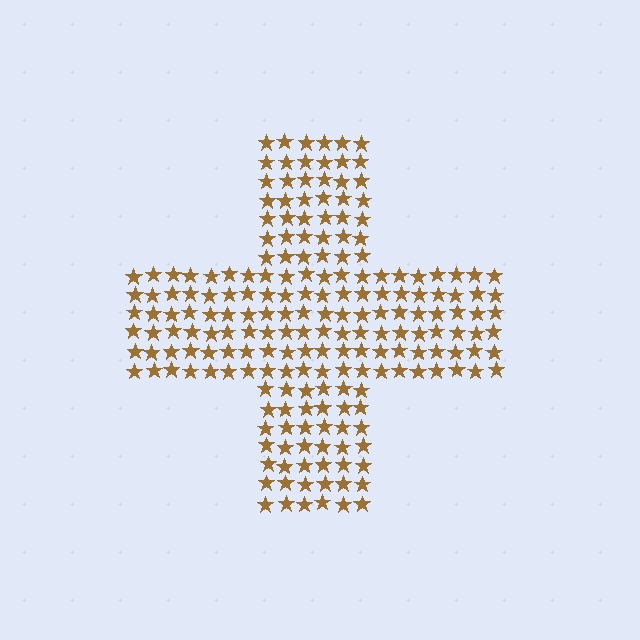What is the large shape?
The large shape is a cross.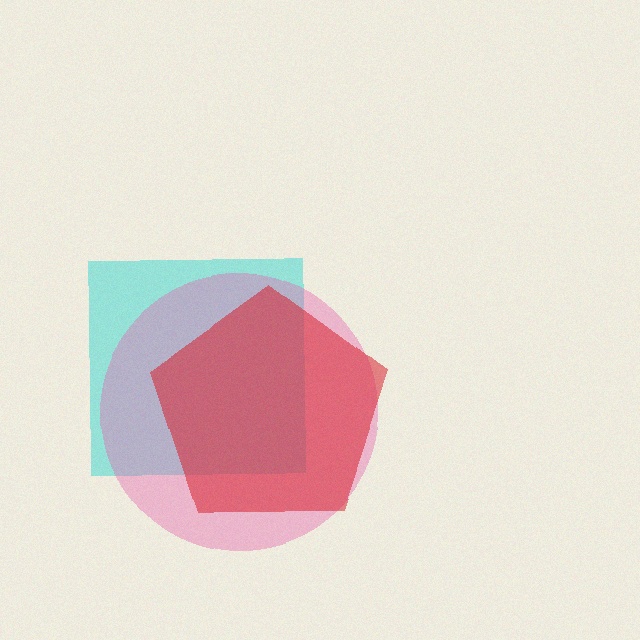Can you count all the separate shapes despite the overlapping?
Yes, there are 3 separate shapes.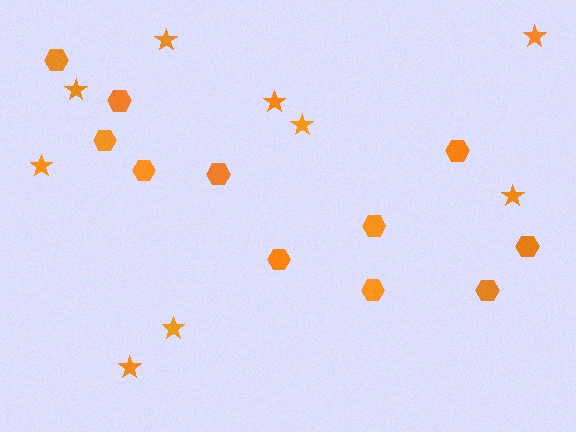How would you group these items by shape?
There are 2 groups: one group of stars (9) and one group of hexagons (11).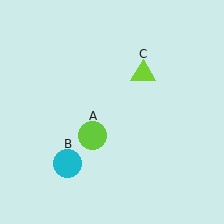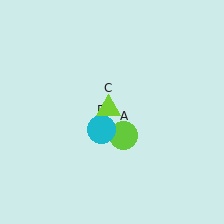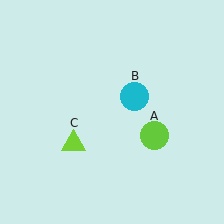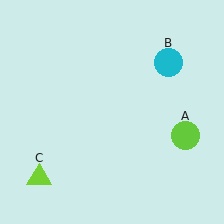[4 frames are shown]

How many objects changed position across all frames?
3 objects changed position: lime circle (object A), cyan circle (object B), lime triangle (object C).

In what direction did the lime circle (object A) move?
The lime circle (object A) moved right.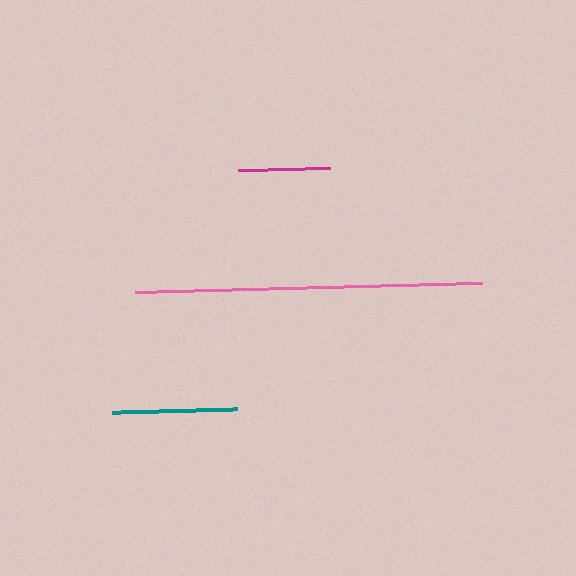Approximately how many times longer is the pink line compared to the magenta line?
The pink line is approximately 3.8 times the length of the magenta line.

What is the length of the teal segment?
The teal segment is approximately 125 pixels long.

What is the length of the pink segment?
The pink segment is approximately 347 pixels long.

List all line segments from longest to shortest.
From longest to shortest: pink, teal, magenta.